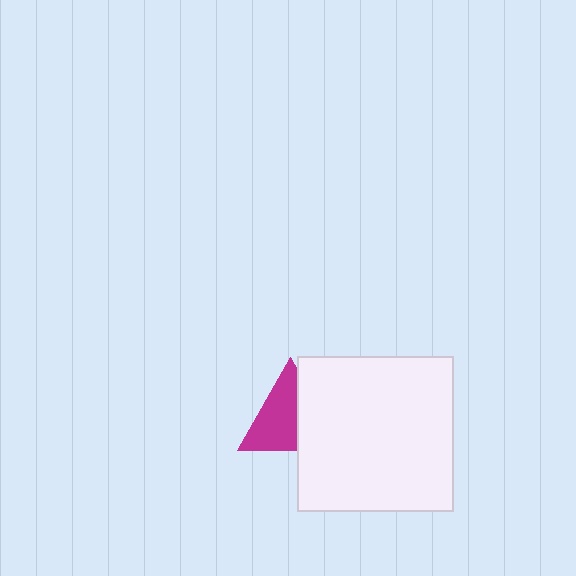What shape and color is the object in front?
The object in front is a white square.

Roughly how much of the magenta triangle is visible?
About half of it is visible (roughly 62%).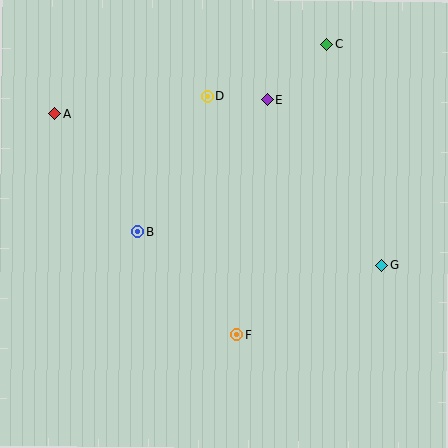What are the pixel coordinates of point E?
Point E is at (267, 100).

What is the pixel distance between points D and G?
The distance between D and G is 242 pixels.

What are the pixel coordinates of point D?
Point D is at (207, 96).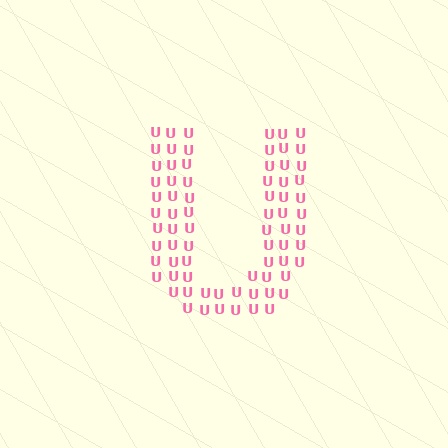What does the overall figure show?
The overall figure shows the letter U.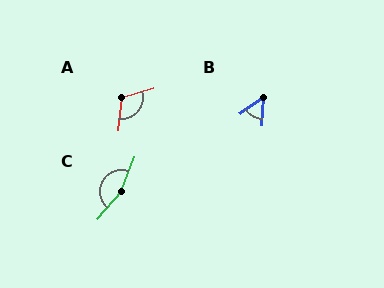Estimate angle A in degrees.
Approximately 113 degrees.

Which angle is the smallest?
B, at approximately 53 degrees.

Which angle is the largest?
C, at approximately 160 degrees.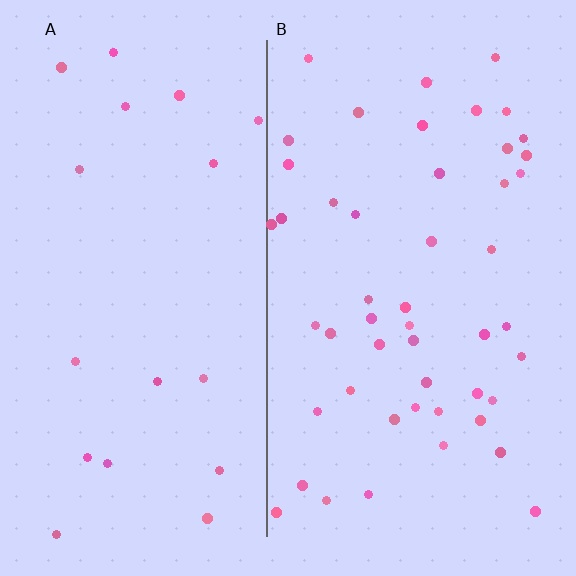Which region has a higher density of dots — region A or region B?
B (the right).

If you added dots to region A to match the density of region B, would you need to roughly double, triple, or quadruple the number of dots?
Approximately triple.